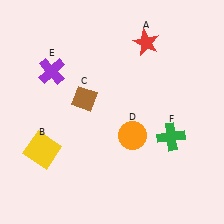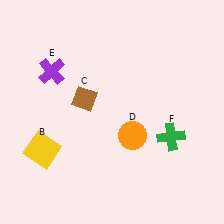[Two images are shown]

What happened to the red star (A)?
The red star (A) was removed in Image 2. It was in the top-right area of Image 1.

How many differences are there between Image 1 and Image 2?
There is 1 difference between the two images.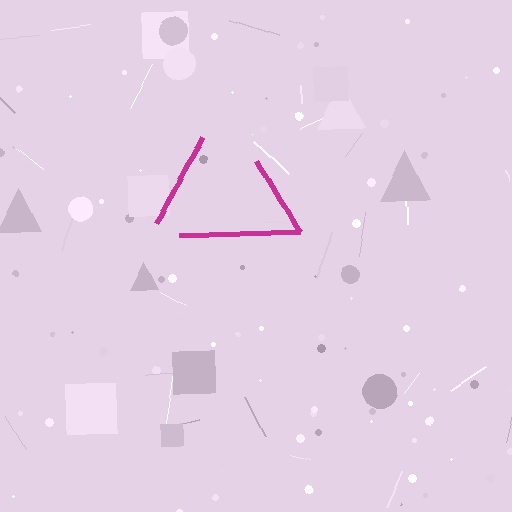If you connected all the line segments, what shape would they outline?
They would outline a triangle.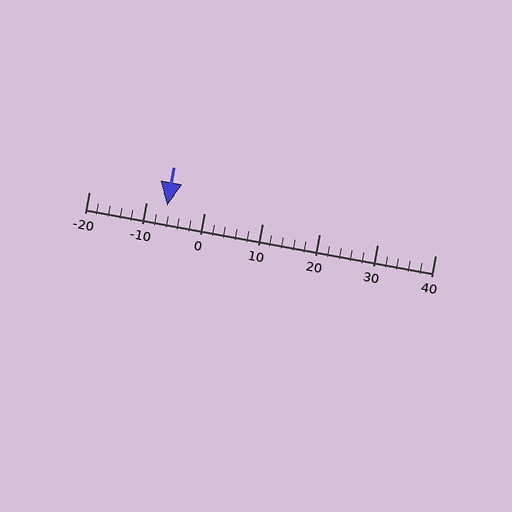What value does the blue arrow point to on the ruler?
The blue arrow points to approximately -6.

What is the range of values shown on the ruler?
The ruler shows values from -20 to 40.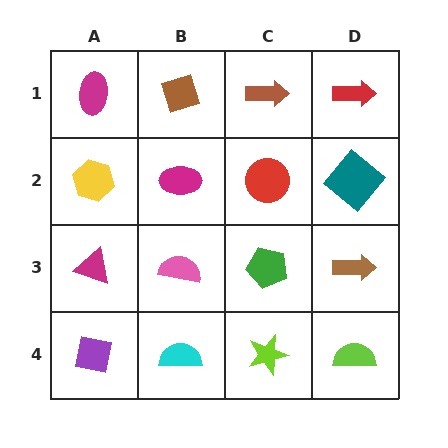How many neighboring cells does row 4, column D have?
2.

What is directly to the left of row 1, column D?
A brown arrow.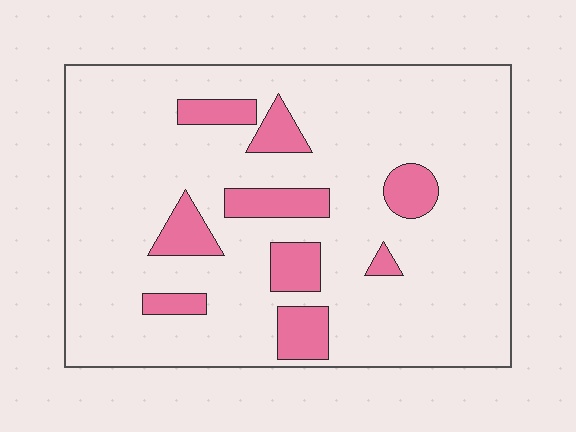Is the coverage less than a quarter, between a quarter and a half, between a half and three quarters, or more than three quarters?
Less than a quarter.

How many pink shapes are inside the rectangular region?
9.